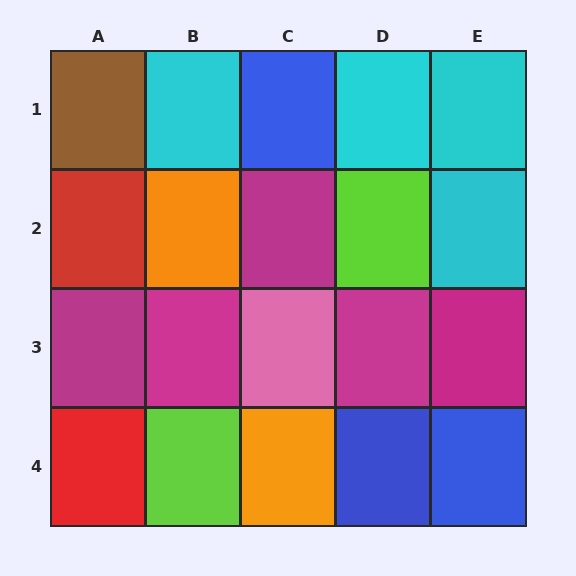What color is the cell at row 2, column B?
Orange.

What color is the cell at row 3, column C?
Pink.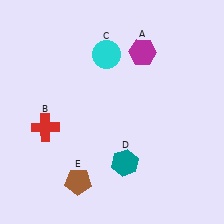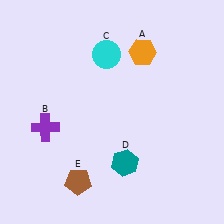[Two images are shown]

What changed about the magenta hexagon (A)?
In Image 1, A is magenta. In Image 2, it changed to orange.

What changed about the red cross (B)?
In Image 1, B is red. In Image 2, it changed to purple.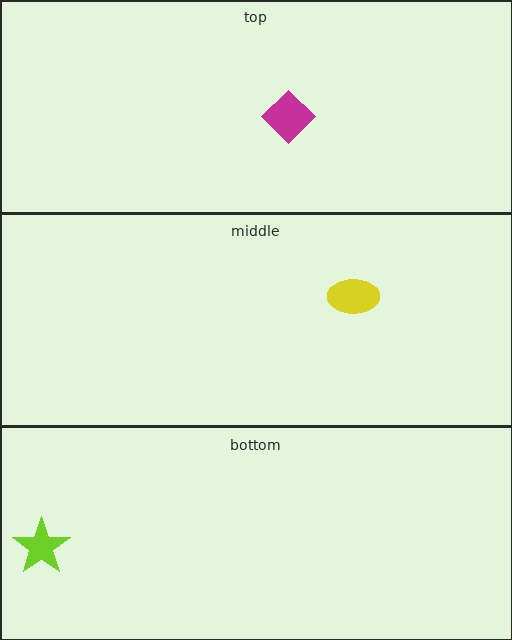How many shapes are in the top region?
1.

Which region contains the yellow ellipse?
The middle region.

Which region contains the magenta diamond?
The top region.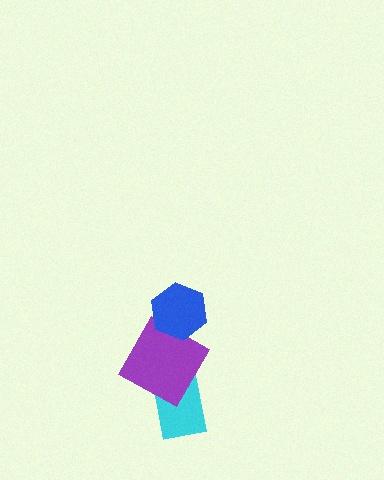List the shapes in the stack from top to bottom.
From top to bottom: the blue hexagon, the purple square, the cyan rectangle.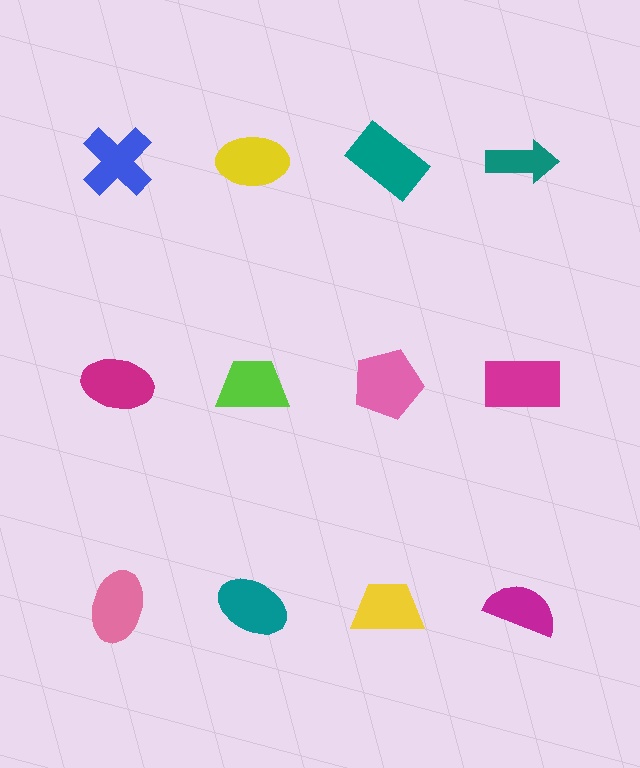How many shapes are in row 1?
4 shapes.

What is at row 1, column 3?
A teal rectangle.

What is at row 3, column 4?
A magenta semicircle.